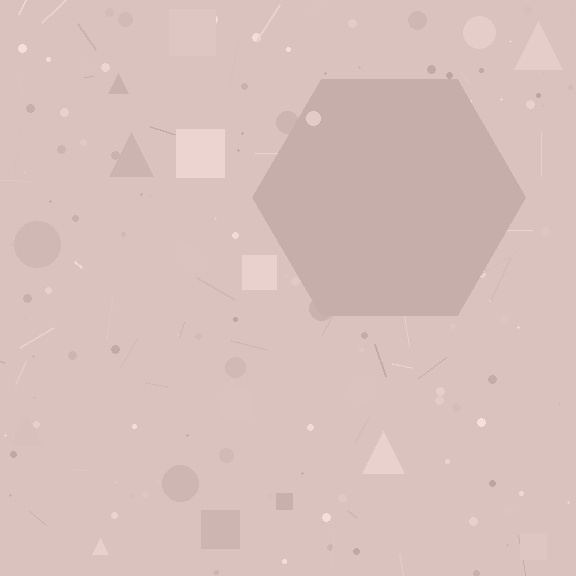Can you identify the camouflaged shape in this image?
The camouflaged shape is a hexagon.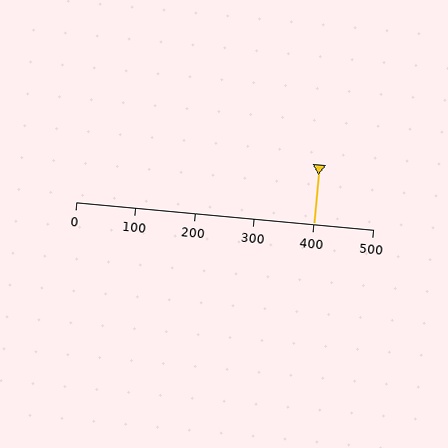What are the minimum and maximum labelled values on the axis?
The axis runs from 0 to 500.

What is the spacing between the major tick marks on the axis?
The major ticks are spaced 100 apart.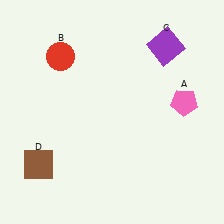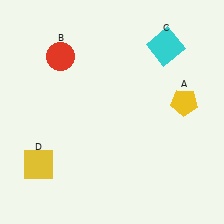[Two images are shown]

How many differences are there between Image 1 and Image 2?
There are 3 differences between the two images.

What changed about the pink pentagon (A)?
In Image 1, A is pink. In Image 2, it changed to yellow.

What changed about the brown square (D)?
In Image 1, D is brown. In Image 2, it changed to yellow.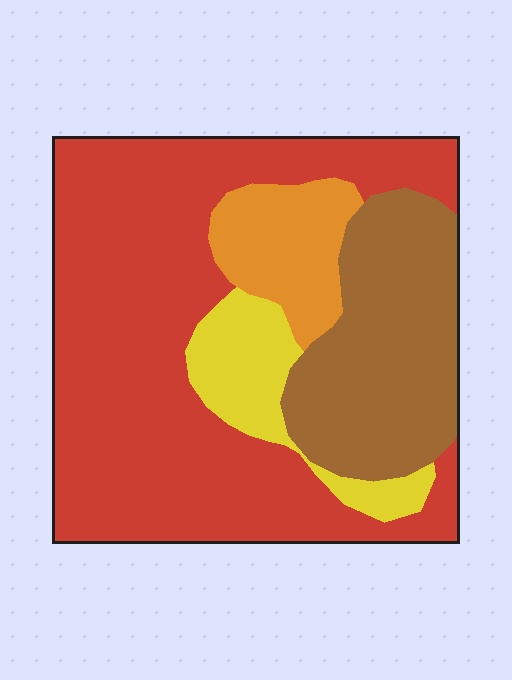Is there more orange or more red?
Red.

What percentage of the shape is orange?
Orange covers 10% of the shape.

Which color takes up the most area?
Red, at roughly 55%.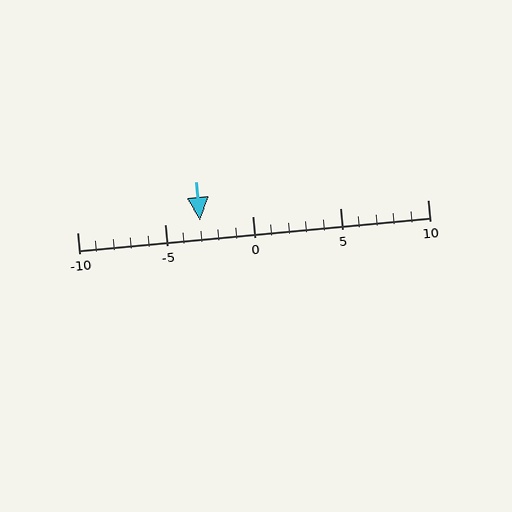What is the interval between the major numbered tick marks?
The major tick marks are spaced 5 units apart.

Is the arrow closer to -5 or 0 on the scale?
The arrow is closer to -5.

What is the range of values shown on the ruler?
The ruler shows values from -10 to 10.